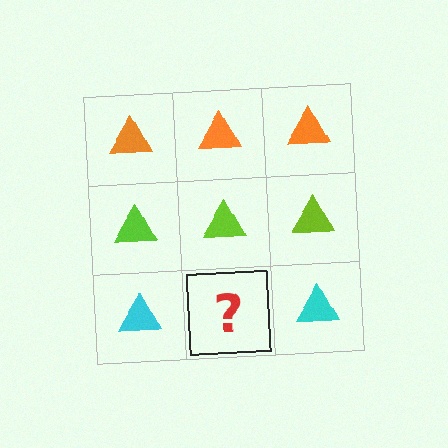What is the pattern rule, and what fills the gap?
The rule is that each row has a consistent color. The gap should be filled with a cyan triangle.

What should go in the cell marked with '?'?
The missing cell should contain a cyan triangle.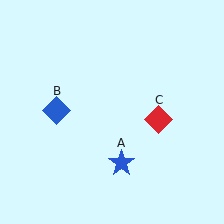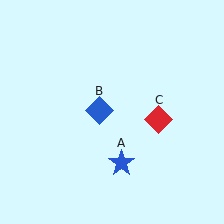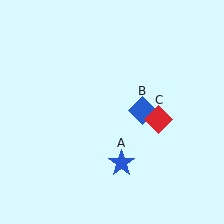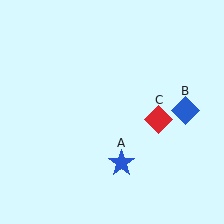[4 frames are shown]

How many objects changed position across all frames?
1 object changed position: blue diamond (object B).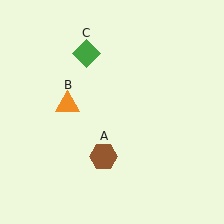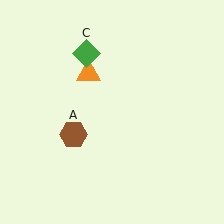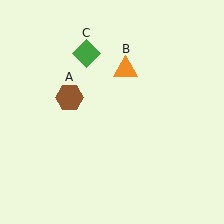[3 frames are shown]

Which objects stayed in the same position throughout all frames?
Green diamond (object C) remained stationary.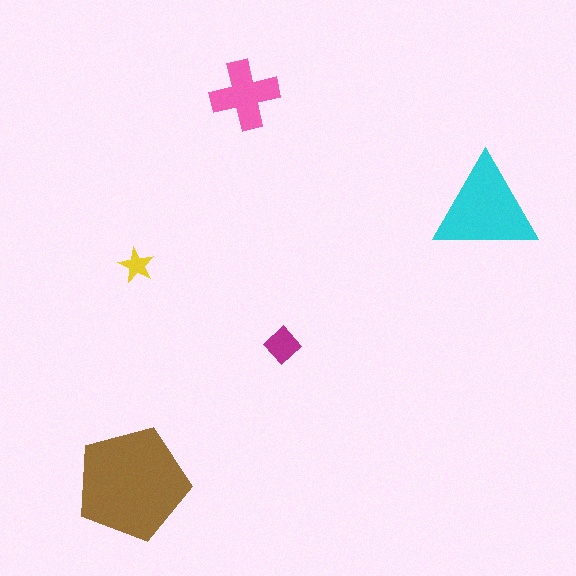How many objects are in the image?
There are 5 objects in the image.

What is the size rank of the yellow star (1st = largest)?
5th.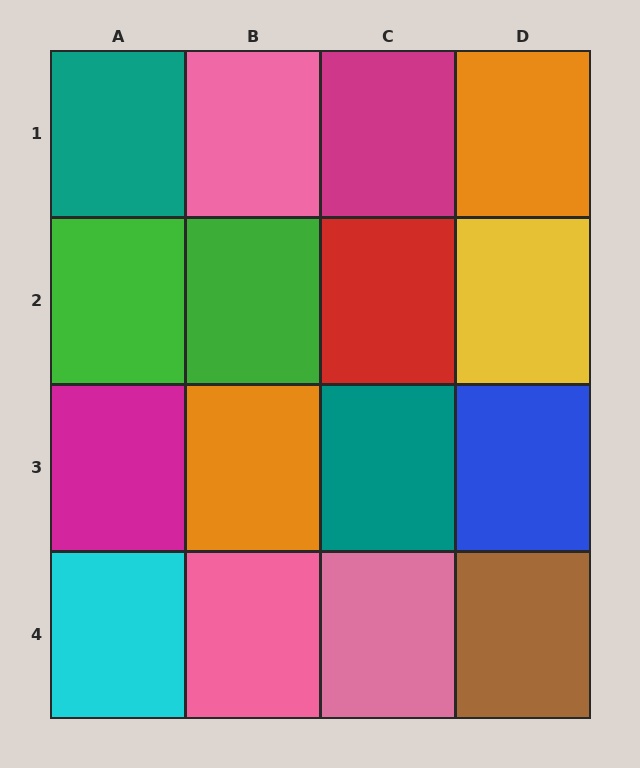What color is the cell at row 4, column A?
Cyan.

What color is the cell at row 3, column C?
Teal.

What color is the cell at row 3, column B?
Orange.